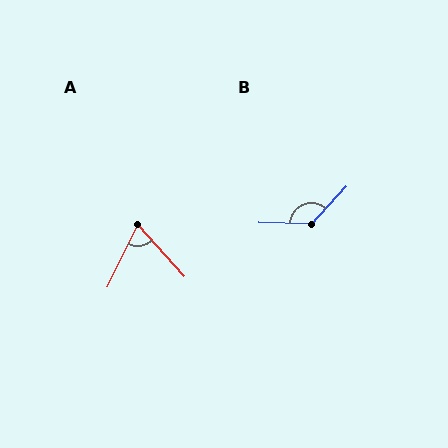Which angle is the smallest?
A, at approximately 68 degrees.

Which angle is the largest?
B, at approximately 131 degrees.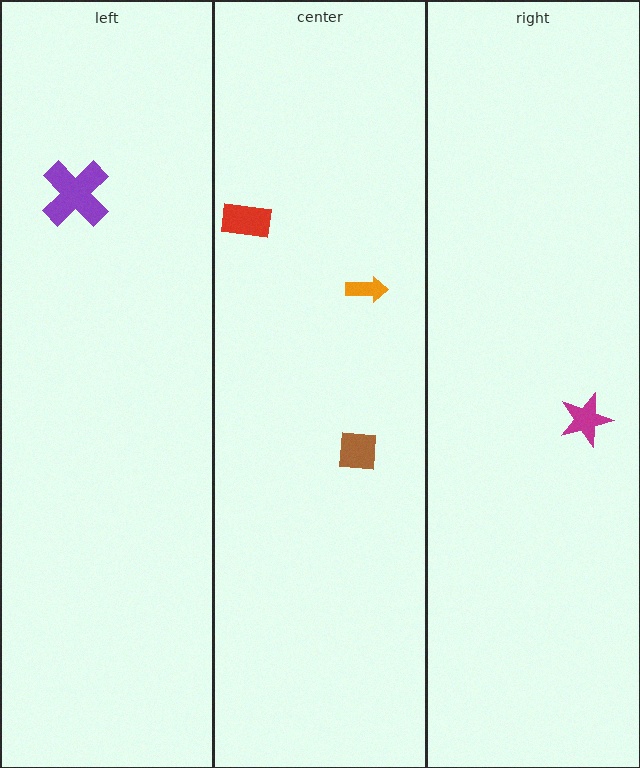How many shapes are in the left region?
1.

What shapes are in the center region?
The brown square, the orange arrow, the red rectangle.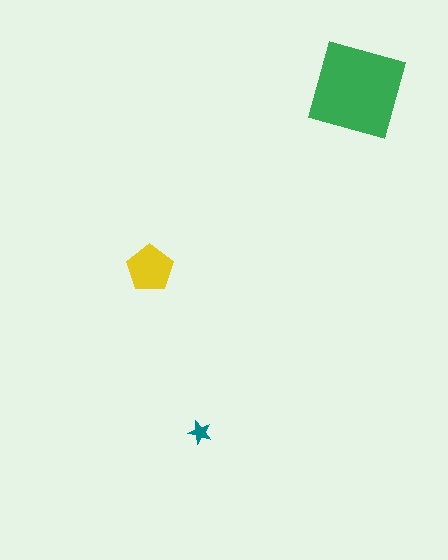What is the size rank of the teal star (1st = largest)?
3rd.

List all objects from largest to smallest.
The green diamond, the yellow pentagon, the teal star.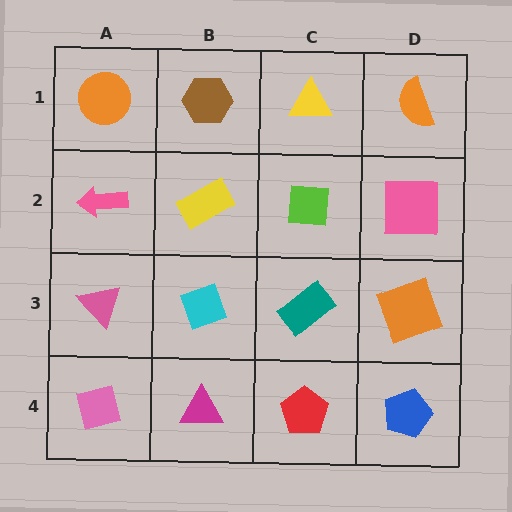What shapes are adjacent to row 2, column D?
An orange semicircle (row 1, column D), an orange square (row 3, column D), a lime square (row 2, column C).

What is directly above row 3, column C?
A lime square.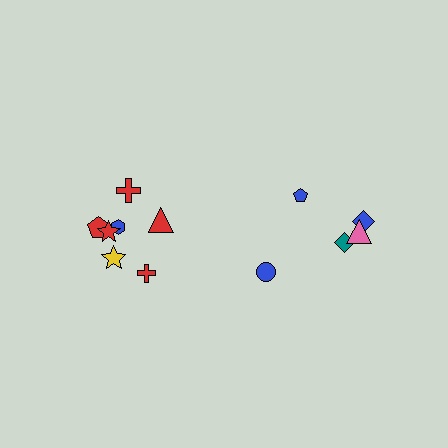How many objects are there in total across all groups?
There are 12 objects.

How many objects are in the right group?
There are 5 objects.